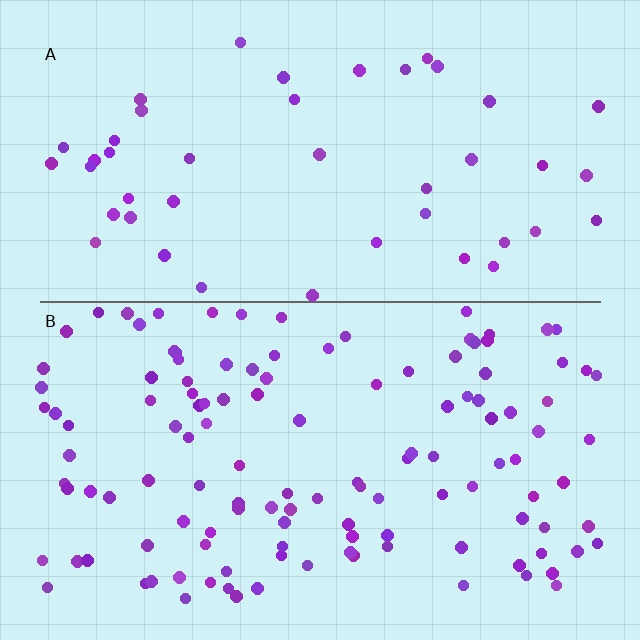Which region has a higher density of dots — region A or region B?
B (the bottom).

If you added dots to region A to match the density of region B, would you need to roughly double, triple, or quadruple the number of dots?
Approximately triple.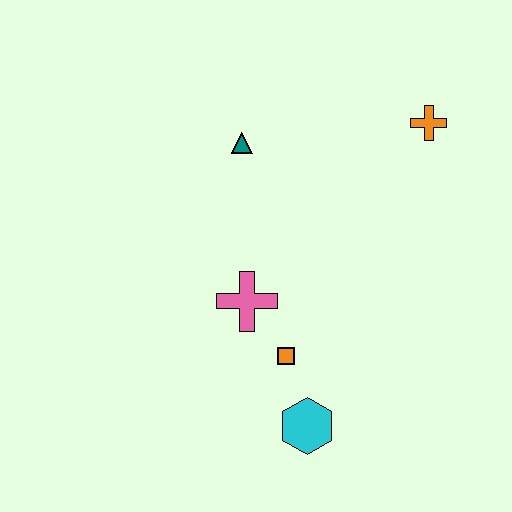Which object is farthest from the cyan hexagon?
The orange cross is farthest from the cyan hexagon.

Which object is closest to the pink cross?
The orange square is closest to the pink cross.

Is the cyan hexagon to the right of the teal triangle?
Yes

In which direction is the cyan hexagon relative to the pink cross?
The cyan hexagon is below the pink cross.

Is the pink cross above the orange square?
Yes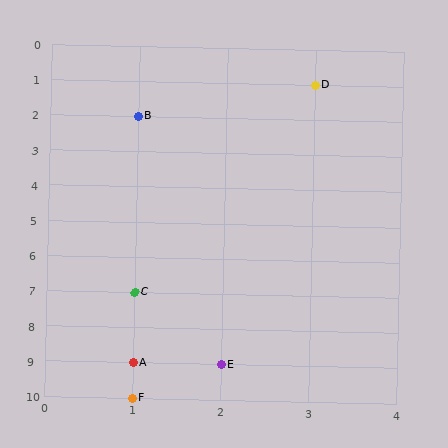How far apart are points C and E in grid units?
Points C and E are 1 column and 2 rows apart (about 2.2 grid units diagonally).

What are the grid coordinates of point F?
Point F is at grid coordinates (1, 10).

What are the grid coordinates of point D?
Point D is at grid coordinates (3, 1).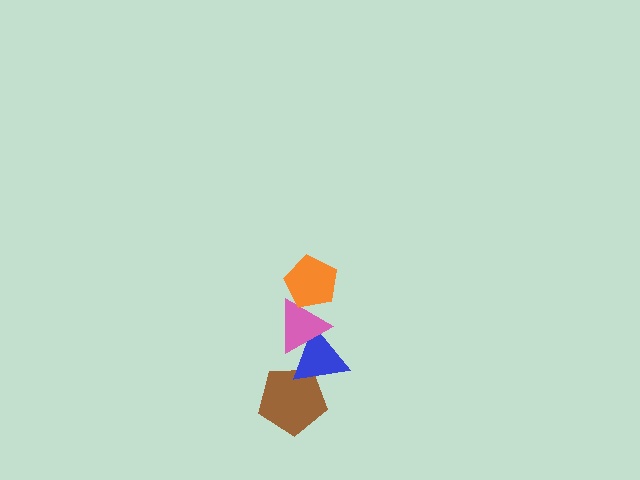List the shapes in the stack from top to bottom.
From top to bottom: the orange pentagon, the pink triangle, the blue triangle, the brown pentagon.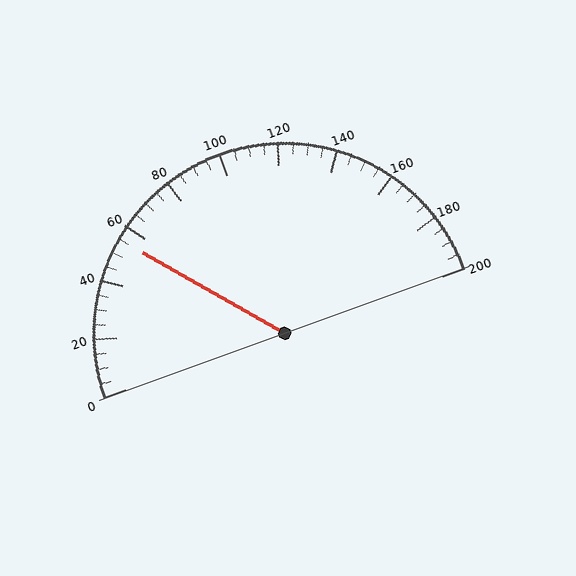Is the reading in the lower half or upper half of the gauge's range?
The reading is in the lower half of the range (0 to 200).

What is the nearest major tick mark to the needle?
The nearest major tick mark is 60.